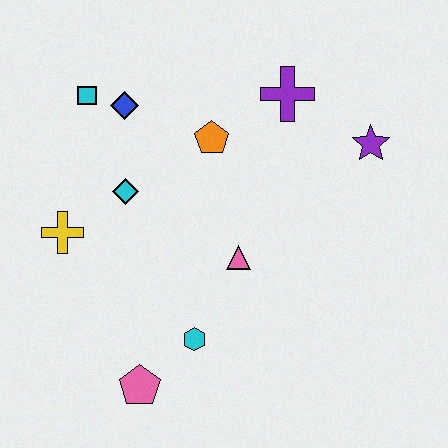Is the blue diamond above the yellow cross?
Yes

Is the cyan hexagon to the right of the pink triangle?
No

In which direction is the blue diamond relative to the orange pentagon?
The blue diamond is to the left of the orange pentagon.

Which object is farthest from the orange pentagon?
The pink pentagon is farthest from the orange pentagon.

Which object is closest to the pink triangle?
The cyan hexagon is closest to the pink triangle.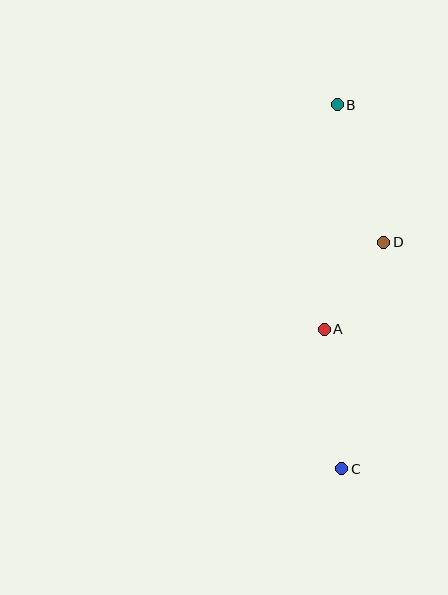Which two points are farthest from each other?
Points B and C are farthest from each other.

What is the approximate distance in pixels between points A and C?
The distance between A and C is approximately 140 pixels.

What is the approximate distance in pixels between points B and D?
The distance between B and D is approximately 145 pixels.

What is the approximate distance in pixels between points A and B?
The distance between A and B is approximately 225 pixels.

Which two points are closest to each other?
Points A and D are closest to each other.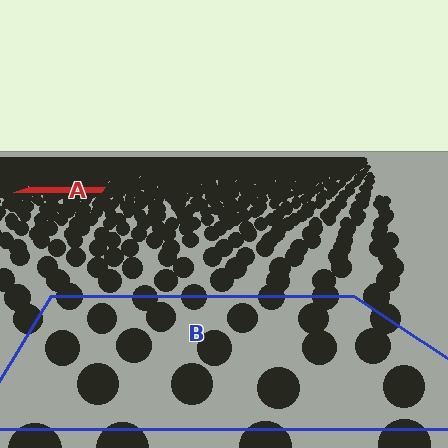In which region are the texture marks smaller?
The texture marks are smaller in region A, because it is farther away.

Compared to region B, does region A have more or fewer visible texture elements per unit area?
Region A has more texture elements per unit area — they are packed more densely because it is farther away.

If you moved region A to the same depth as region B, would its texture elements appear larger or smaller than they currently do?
They would appear larger. At a closer depth, the same texture elements are projected at a bigger on-screen size.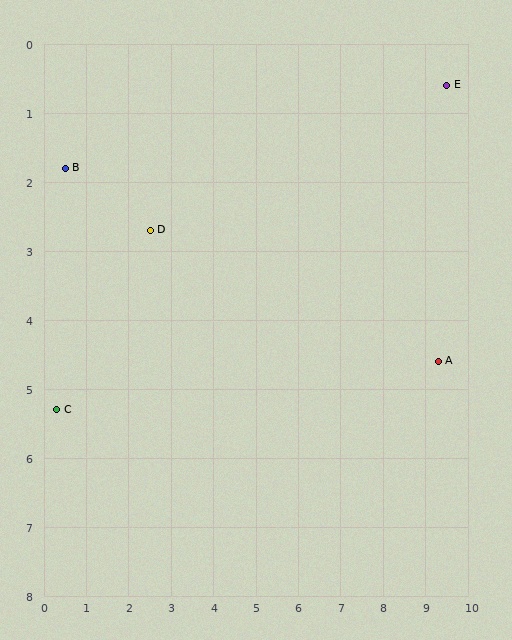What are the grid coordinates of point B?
Point B is at approximately (0.5, 1.8).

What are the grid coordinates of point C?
Point C is at approximately (0.3, 5.3).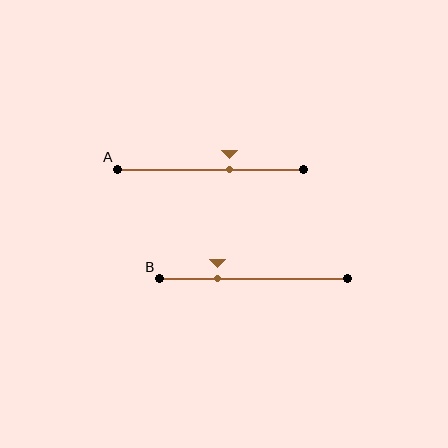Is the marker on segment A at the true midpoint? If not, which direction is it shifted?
No, the marker on segment A is shifted to the right by about 10% of the segment length.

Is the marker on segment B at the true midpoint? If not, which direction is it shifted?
No, the marker on segment B is shifted to the left by about 19% of the segment length.